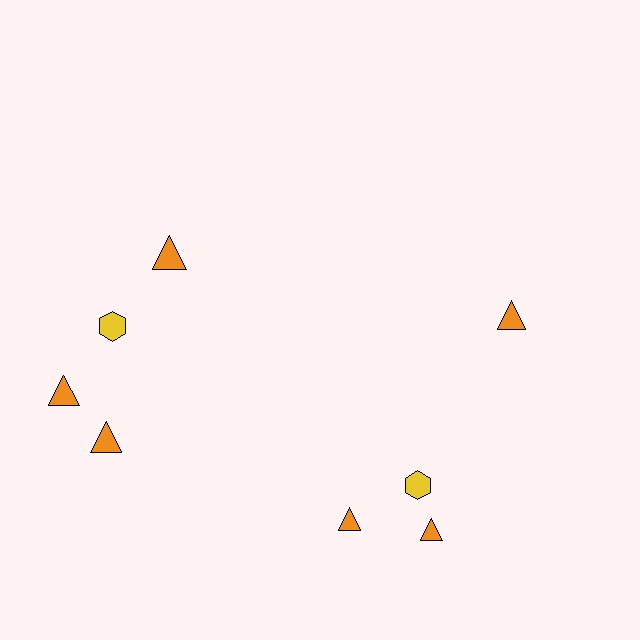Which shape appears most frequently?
Triangle, with 6 objects.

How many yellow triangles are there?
There are no yellow triangles.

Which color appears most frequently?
Orange, with 6 objects.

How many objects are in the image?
There are 8 objects.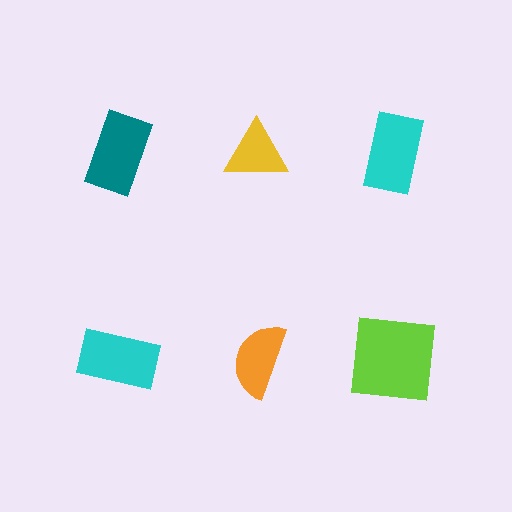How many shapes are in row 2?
3 shapes.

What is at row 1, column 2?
A yellow triangle.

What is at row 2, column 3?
A lime square.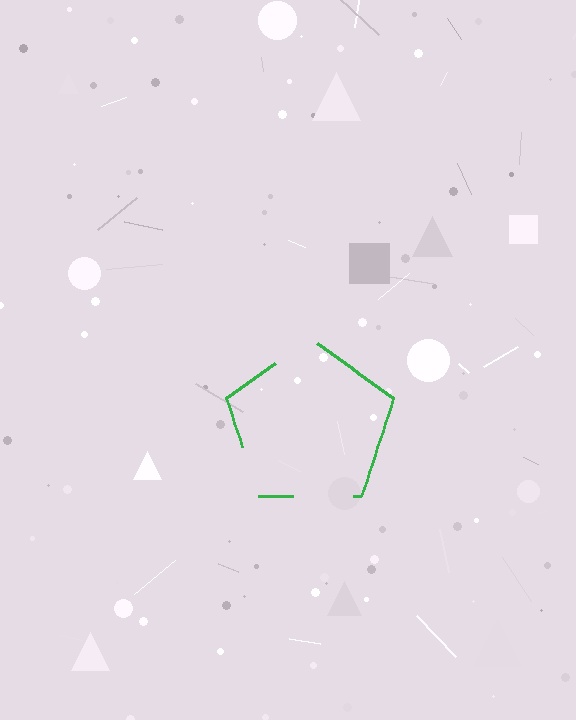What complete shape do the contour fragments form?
The contour fragments form a pentagon.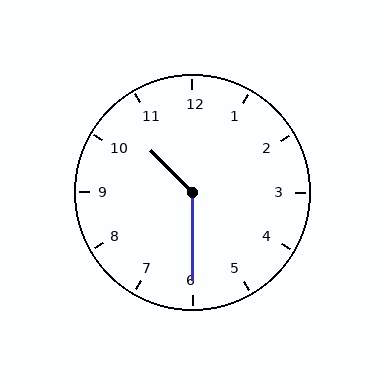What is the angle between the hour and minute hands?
Approximately 135 degrees.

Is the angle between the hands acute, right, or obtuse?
It is obtuse.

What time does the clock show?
10:30.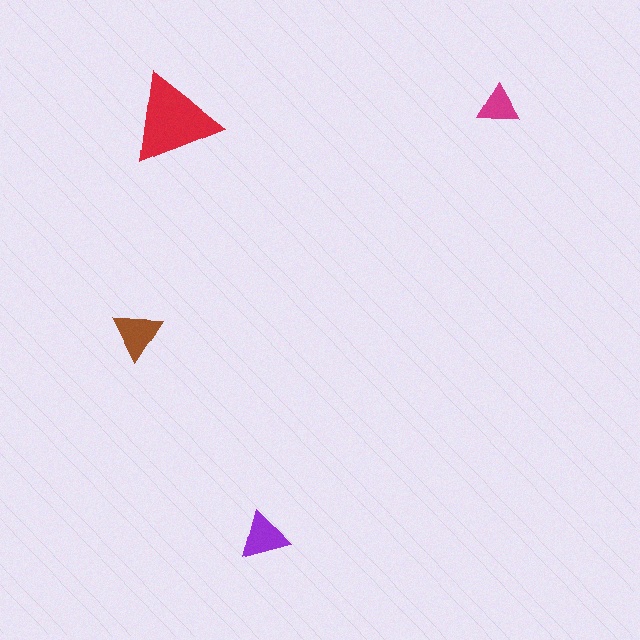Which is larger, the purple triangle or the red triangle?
The red one.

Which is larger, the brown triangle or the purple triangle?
The brown one.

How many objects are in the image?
There are 4 objects in the image.